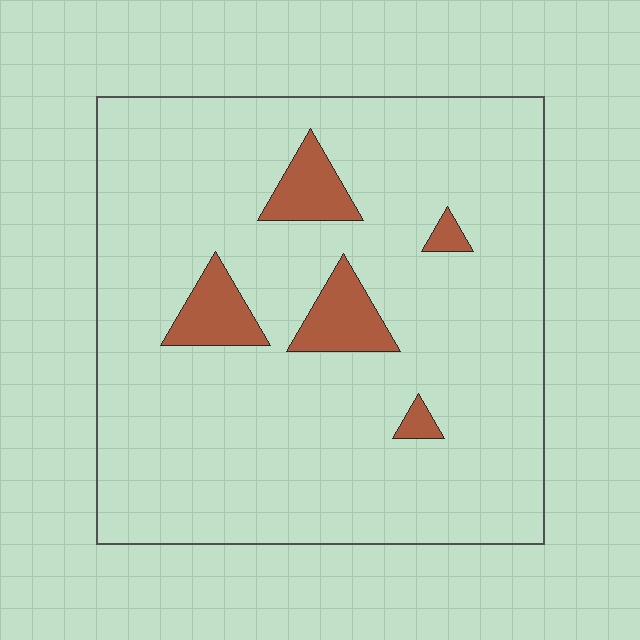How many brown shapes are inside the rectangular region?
5.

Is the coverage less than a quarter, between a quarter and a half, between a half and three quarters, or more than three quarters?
Less than a quarter.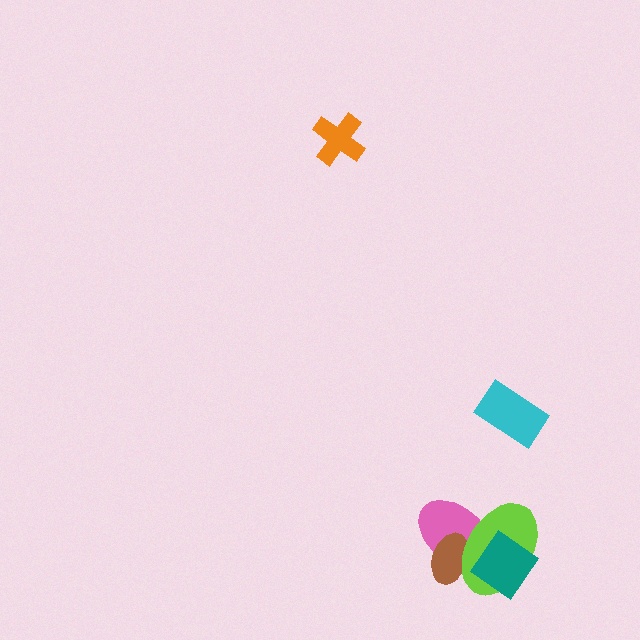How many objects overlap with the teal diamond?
3 objects overlap with the teal diamond.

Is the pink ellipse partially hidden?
Yes, it is partially covered by another shape.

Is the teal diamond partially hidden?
No, no other shape covers it.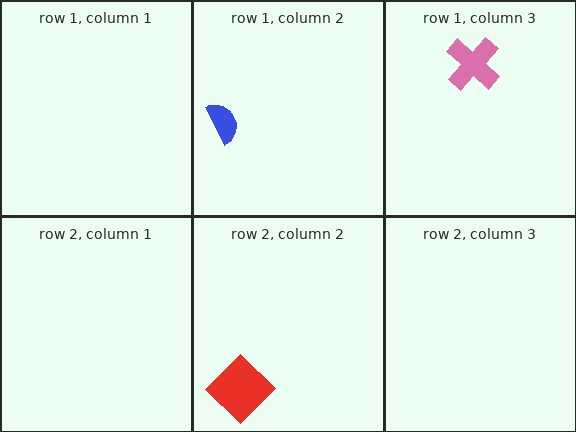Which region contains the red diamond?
The row 2, column 2 region.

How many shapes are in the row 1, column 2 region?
1.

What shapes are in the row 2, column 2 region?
The red diamond.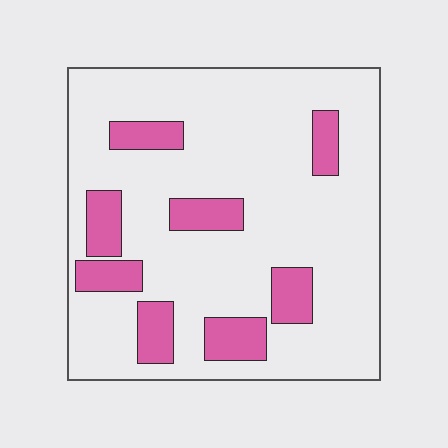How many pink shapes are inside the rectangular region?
8.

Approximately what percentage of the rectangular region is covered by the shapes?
Approximately 20%.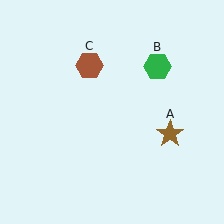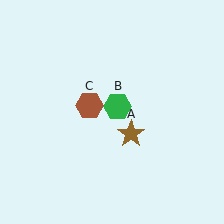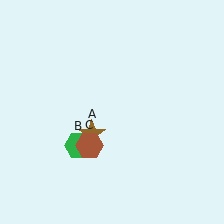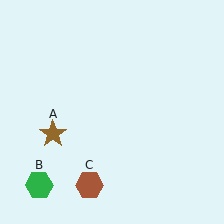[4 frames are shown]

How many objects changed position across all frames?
3 objects changed position: brown star (object A), green hexagon (object B), brown hexagon (object C).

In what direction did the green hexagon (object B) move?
The green hexagon (object B) moved down and to the left.